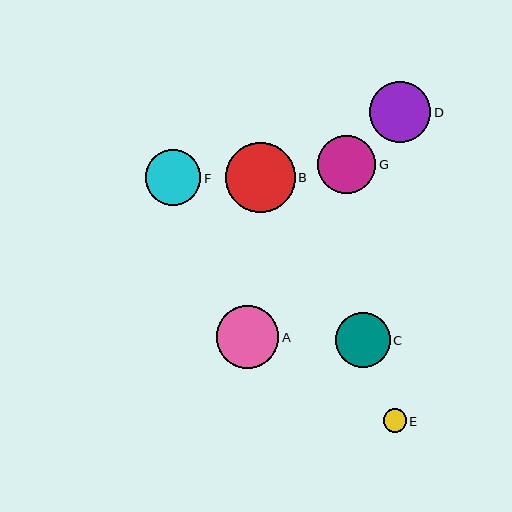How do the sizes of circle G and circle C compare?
Circle G and circle C are approximately the same size.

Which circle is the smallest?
Circle E is the smallest with a size of approximately 23 pixels.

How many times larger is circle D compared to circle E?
Circle D is approximately 2.6 times the size of circle E.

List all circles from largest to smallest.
From largest to smallest: B, A, D, G, F, C, E.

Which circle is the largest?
Circle B is the largest with a size of approximately 70 pixels.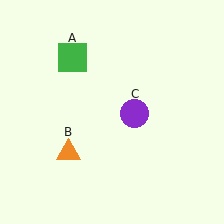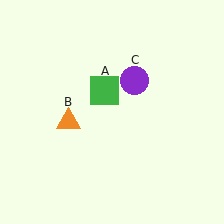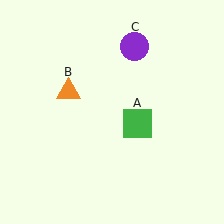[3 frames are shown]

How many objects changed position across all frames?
3 objects changed position: green square (object A), orange triangle (object B), purple circle (object C).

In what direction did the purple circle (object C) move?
The purple circle (object C) moved up.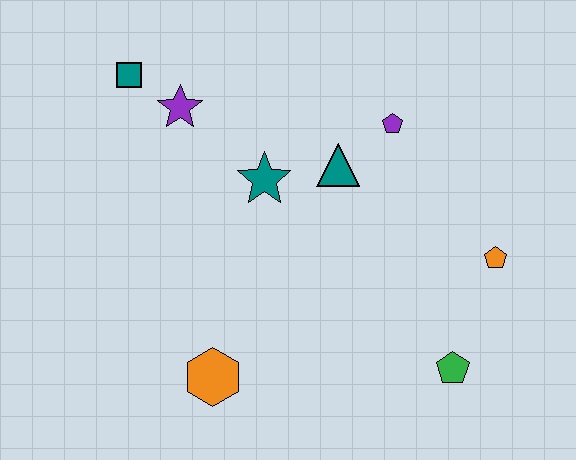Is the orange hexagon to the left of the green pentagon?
Yes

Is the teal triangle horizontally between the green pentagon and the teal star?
Yes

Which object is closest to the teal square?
The purple star is closest to the teal square.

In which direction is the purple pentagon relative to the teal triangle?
The purple pentagon is to the right of the teal triangle.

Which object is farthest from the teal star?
The green pentagon is farthest from the teal star.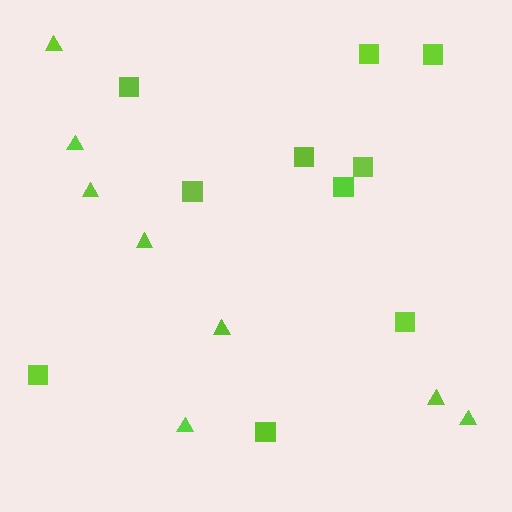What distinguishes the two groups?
There are 2 groups: one group of squares (10) and one group of triangles (8).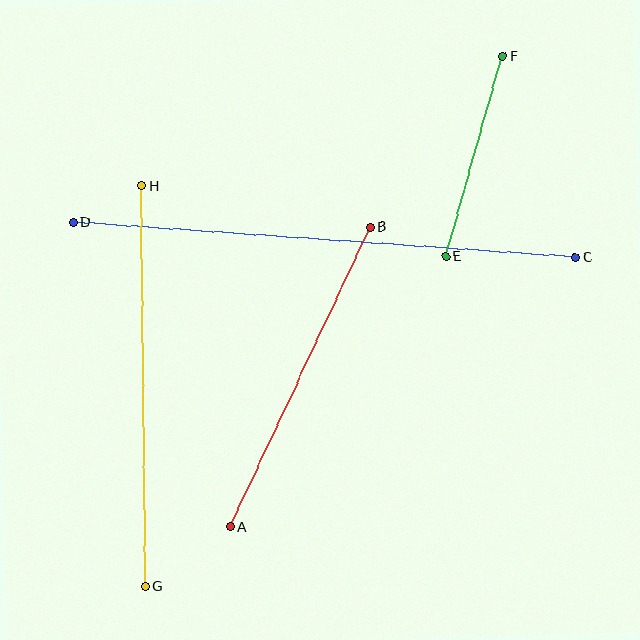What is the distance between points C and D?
The distance is approximately 504 pixels.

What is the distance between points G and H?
The distance is approximately 400 pixels.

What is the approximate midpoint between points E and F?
The midpoint is at approximately (474, 156) pixels.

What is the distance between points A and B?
The distance is approximately 331 pixels.